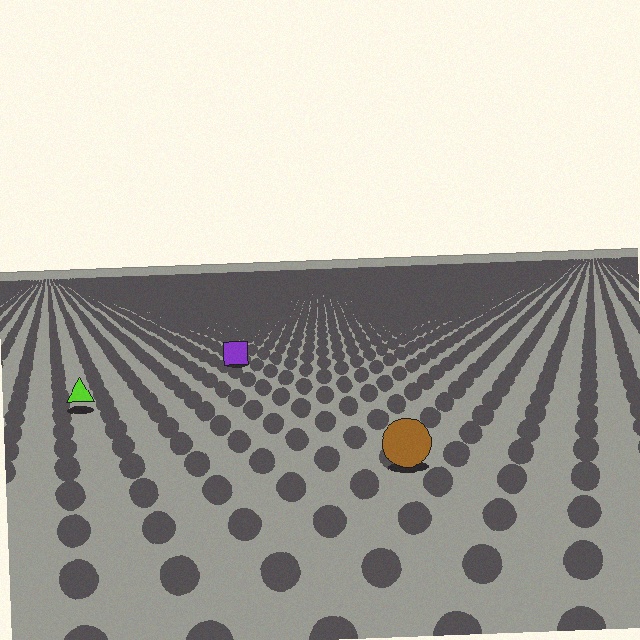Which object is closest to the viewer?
The brown circle is closest. The texture marks near it are larger and more spread out.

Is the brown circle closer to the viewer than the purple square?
Yes. The brown circle is closer — you can tell from the texture gradient: the ground texture is coarser near it.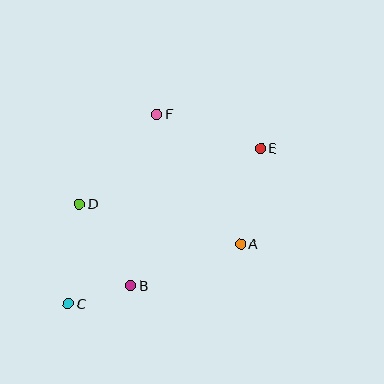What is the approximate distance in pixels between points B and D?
The distance between B and D is approximately 97 pixels.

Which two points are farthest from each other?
Points C and E are farthest from each other.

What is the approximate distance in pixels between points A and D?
The distance between A and D is approximately 167 pixels.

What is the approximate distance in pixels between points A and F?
The distance between A and F is approximately 155 pixels.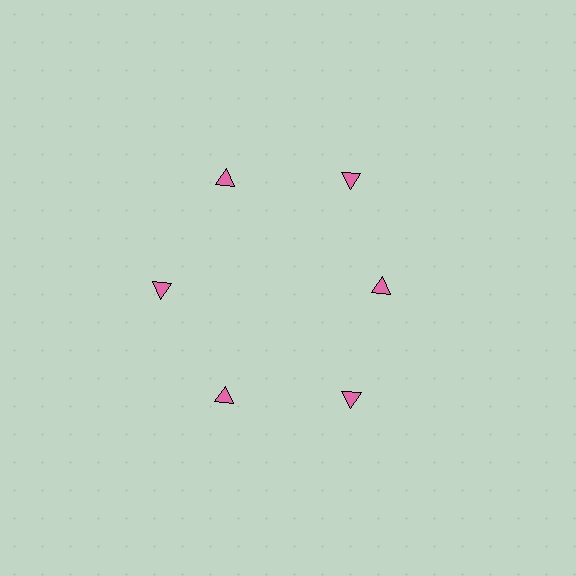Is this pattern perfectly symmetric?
No. The 6 pink triangles are arranged in a ring, but one element near the 3 o'clock position is pulled inward toward the center, breaking the 6-fold rotational symmetry.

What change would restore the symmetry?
The symmetry would be restored by moving it outward, back onto the ring so that all 6 triangles sit at equal angles and equal distance from the center.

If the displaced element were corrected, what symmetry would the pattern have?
It would have 6-fold rotational symmetry — the pattern would map onto itself every 60 degrees.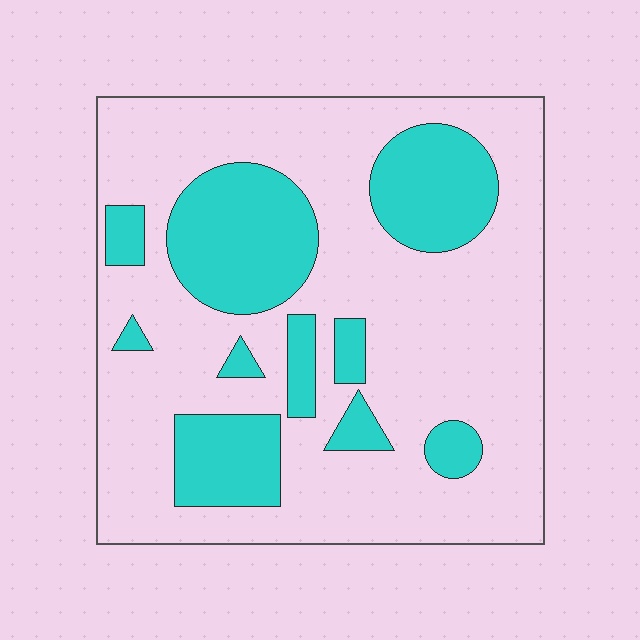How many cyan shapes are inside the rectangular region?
10.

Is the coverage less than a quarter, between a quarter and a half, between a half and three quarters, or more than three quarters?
Between a quarter and a half.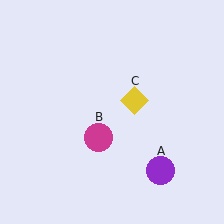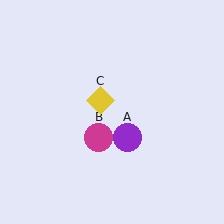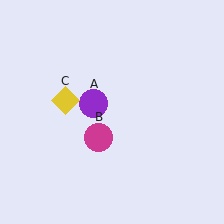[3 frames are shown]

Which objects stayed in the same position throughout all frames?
Magenta circle (object B) remained stationary.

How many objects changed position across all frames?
2 objects changed position: purple circle (object A), yellow diamond (object C).